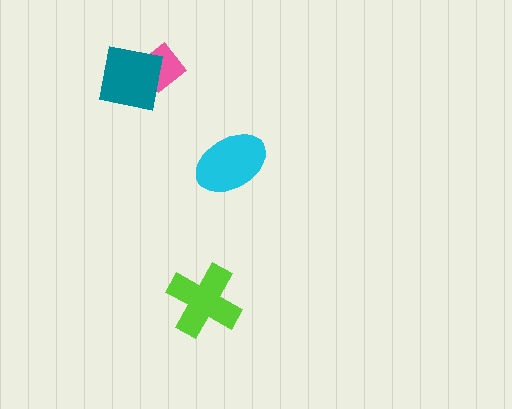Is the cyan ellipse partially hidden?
No, no other shape covers it.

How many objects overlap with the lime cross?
0 objects overlap with the lime cross.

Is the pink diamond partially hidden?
Yes, it is partially covered by another shape.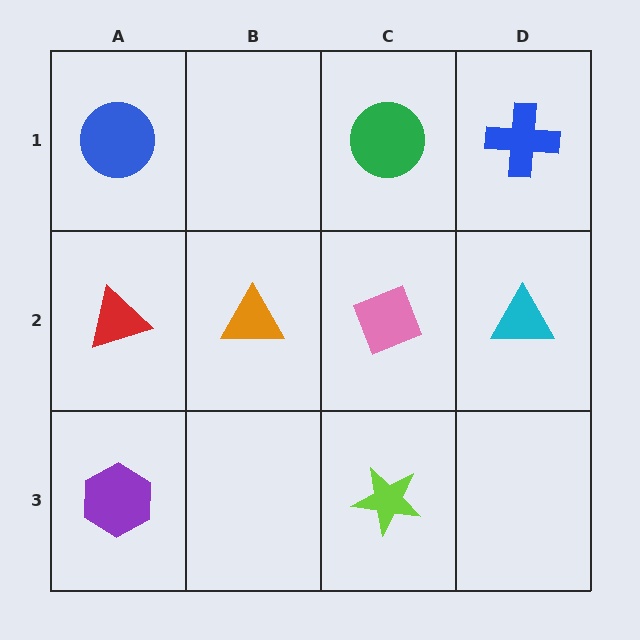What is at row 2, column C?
A pink diamond.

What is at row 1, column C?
A green circle.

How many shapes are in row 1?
3 shapes.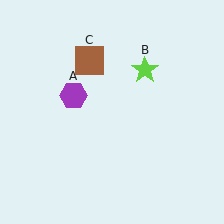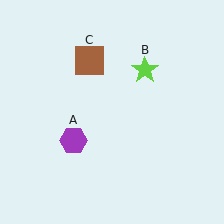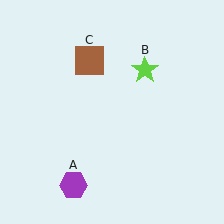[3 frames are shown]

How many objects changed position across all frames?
1 object changed position: purple hexagon (object A).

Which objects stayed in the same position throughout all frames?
Lime star (object B) and brown square (object C) remained stationary.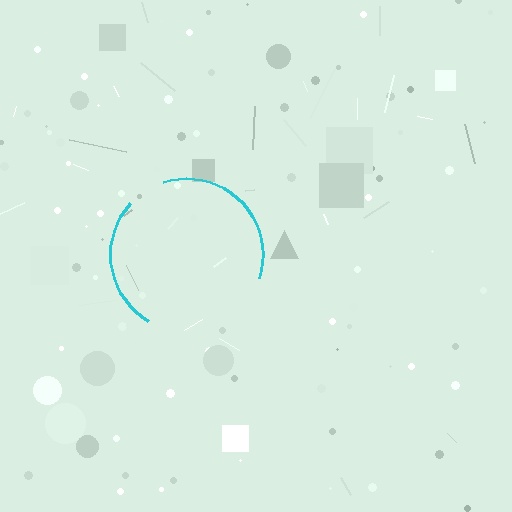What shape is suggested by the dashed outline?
The dashed outline suggests a circle.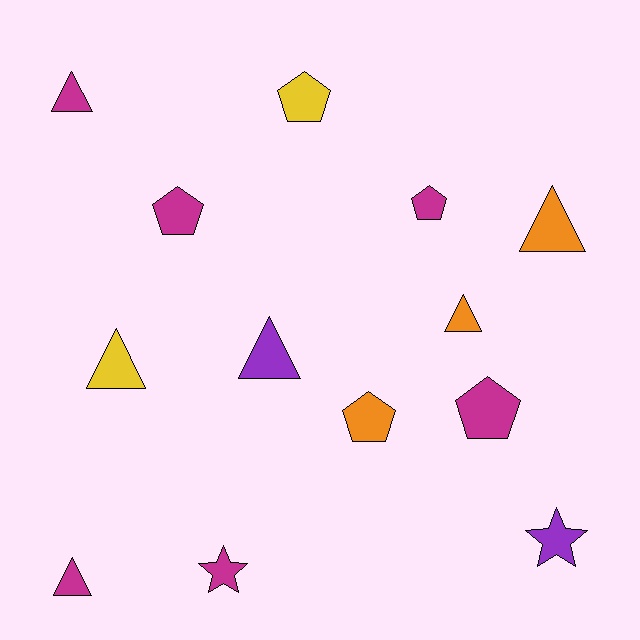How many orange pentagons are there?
There is 1 orange pentagon.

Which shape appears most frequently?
Triangle, with 6 objects.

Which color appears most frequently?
Magenta, with 6 objects.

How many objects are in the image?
There are 13 objects.